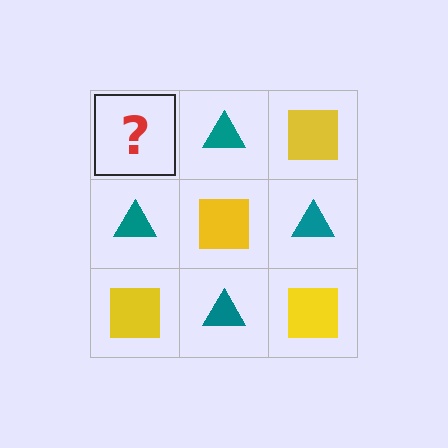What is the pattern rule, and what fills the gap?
The rule is that it alternates yellow square and teal triangle in a checkerboard pattern. The gap should be filled with a yellow square.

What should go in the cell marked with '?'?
The missing cell should contain a yellow square.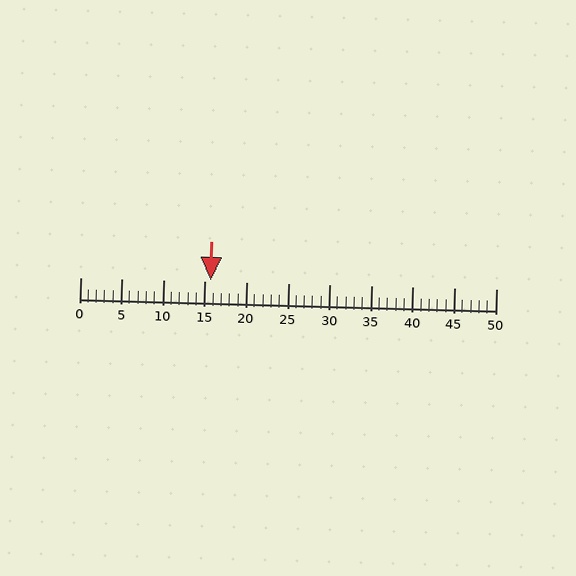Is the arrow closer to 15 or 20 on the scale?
The arrow is closer to 15.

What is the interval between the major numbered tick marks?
The major tick marks are spaced 5 units apart.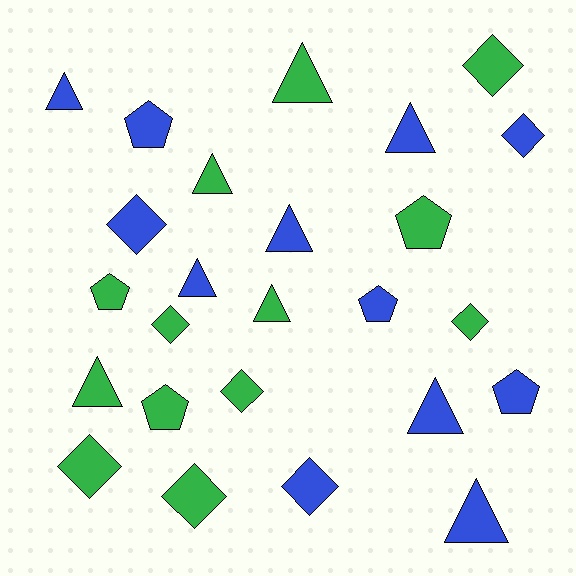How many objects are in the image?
There are 25 objects.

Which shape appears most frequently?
Triangle, with 10 objects.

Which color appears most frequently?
Green, with 13 objects.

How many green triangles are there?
There are 4 green triangles.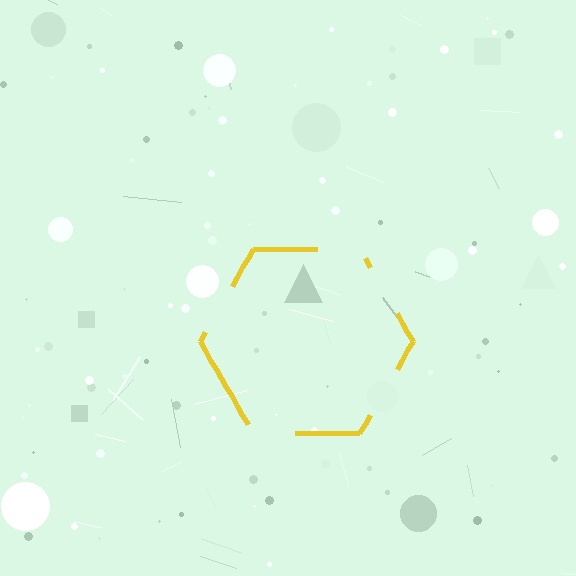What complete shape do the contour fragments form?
The contour fragments form a hexagon.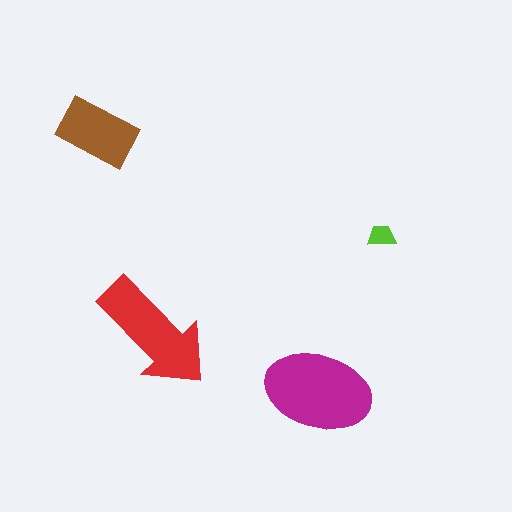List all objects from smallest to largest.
The lime trapezoid, the brown rectangle, the red arrow, the magenta ellipse.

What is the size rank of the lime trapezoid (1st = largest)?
4th.